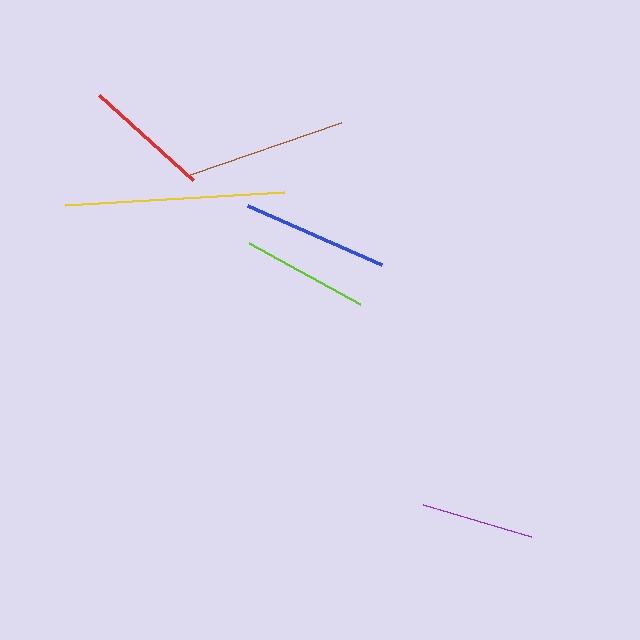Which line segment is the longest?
The yellow line is the longest at approximately 219 pixels.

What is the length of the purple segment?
The purple segment is approximately 113 pixels long.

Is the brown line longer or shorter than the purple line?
The brown line is longer than the purple line.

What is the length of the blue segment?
The blue segment is approximately 146 pixels long.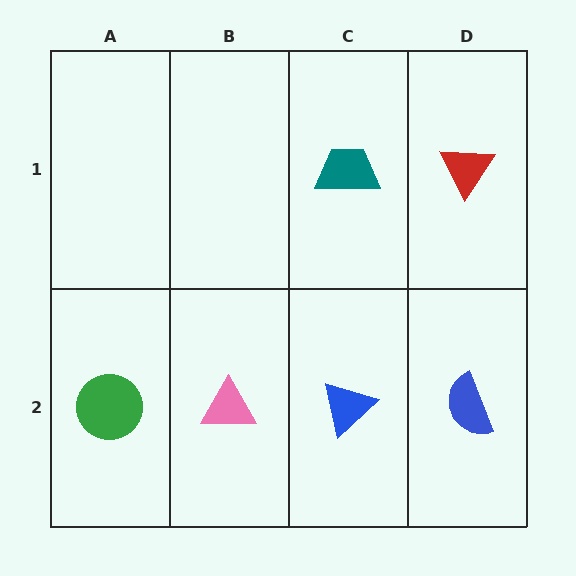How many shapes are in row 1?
2 shapes.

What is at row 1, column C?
A teal trapezoid.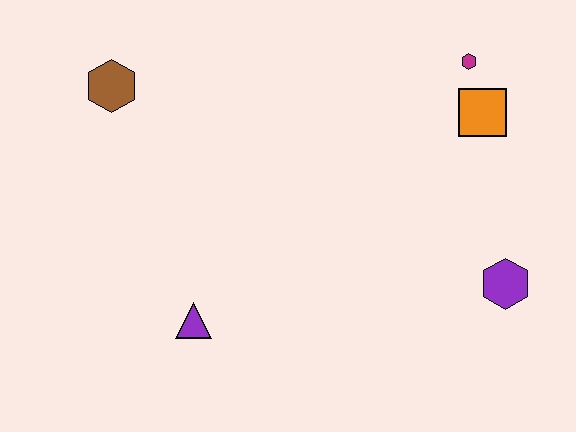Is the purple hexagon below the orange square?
Yes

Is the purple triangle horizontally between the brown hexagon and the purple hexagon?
Yes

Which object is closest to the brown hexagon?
The purple triangle is closest to the brown hexagon.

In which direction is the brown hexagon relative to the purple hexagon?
The brown hexagon is to the left of the purple hexagon.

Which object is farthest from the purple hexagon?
The brown hexagon is farthest from the purple hexagon.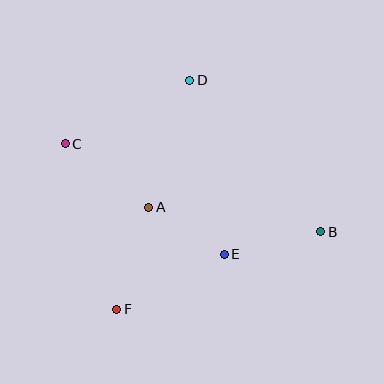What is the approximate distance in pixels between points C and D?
The distance between C and D is approximately 140 pixels.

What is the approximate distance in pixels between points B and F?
The distance between B and F is approximately 218 pixels.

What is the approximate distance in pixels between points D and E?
The distance between D and E is approximately 177 pixels.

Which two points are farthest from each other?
Points B and C are farthest from each other.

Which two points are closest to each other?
Points A and E are closest to each other.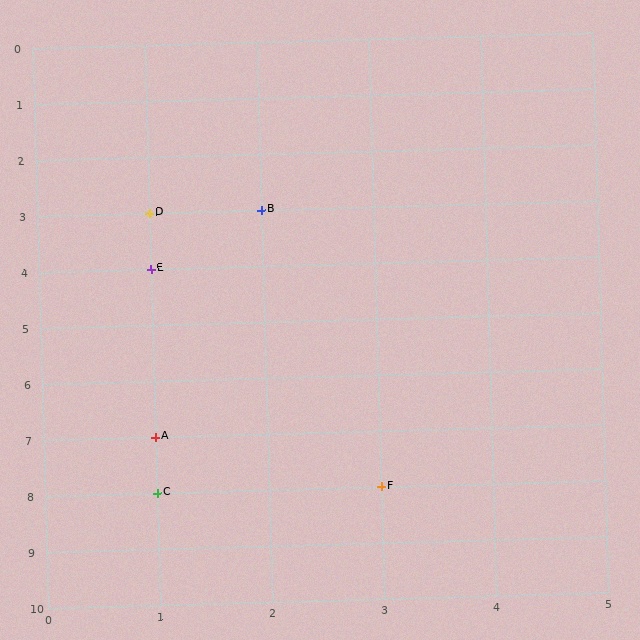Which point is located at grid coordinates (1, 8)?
Point C is at (1, 8).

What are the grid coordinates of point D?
Point D is at grid coordinates (1, 3).